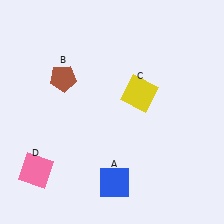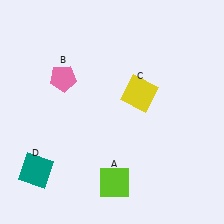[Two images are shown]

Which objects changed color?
A changed from blue to lime. B changed from brown to pink. D changed from pink to teal.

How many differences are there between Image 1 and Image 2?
There are 3 differences between the two images.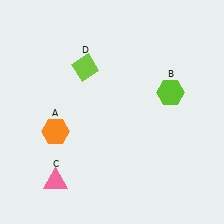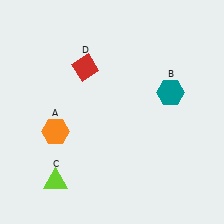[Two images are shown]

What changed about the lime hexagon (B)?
In Image 1, B is lime. In Image 2, it changed to teal.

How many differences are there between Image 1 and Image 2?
There are 3 differences between the two images.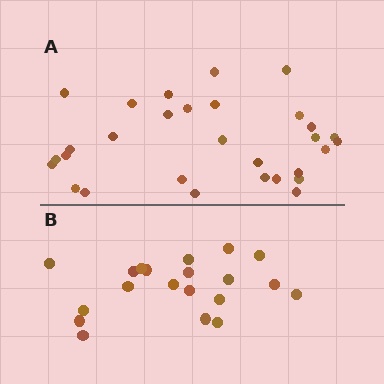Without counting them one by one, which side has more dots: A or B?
Region A (the top region) has more dots.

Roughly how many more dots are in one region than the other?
Region A has roughly 10 or so more dots than region B.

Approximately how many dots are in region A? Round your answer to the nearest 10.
About 30 dots.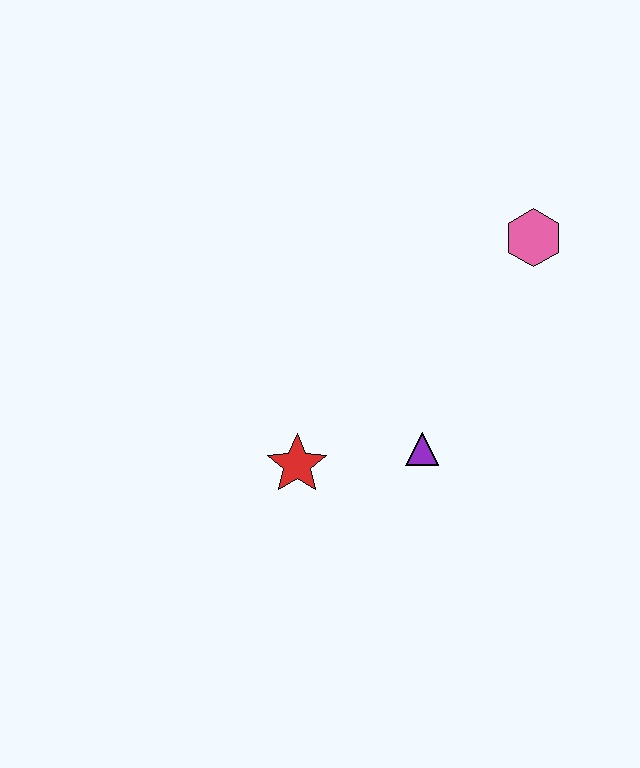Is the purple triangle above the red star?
Yes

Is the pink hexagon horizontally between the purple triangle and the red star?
No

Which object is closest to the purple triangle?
The red star is closest to the purple triangle.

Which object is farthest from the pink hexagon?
The red star is farthest from the pink hexagon.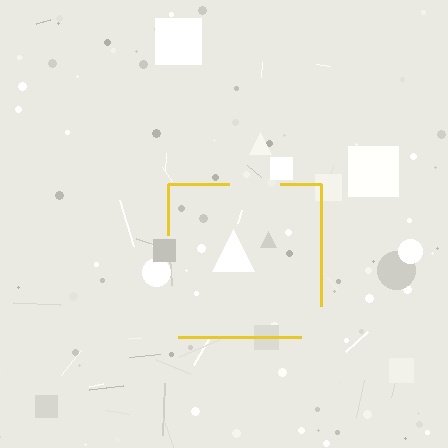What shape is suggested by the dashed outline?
The dashed outline suggests a square.